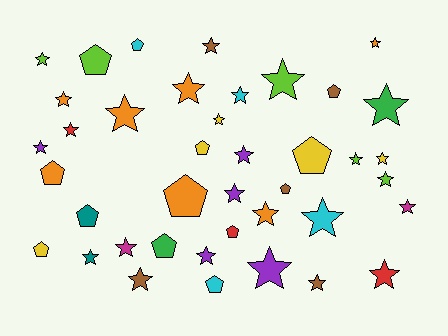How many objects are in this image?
There are 40 objects.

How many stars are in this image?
There are 27 stars.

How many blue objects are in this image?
There are no blue objects.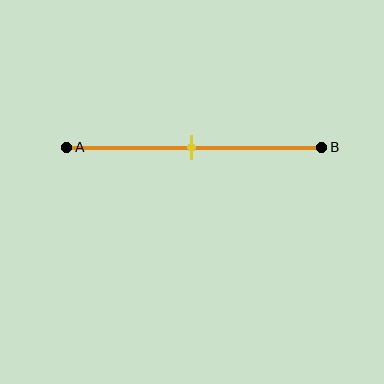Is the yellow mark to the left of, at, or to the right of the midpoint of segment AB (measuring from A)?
The yellow mark is approximately at the midpoint of segment AB.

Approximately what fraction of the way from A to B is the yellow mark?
The yellow mark is approximately 50% of the way from A to B.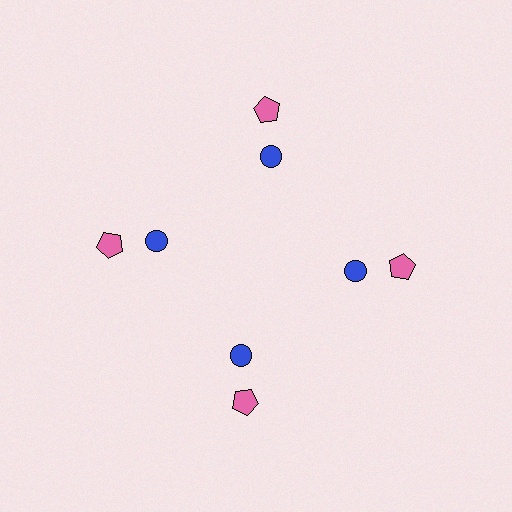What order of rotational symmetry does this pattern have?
This pattern has 4-fold rotational symmetry.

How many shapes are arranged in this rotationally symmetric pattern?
There are 8 shapes, arranged in 4 groups of 2.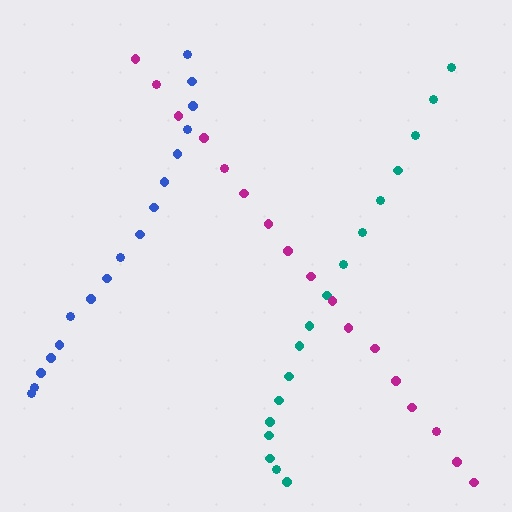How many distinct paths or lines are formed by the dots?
There are 3 distinct paths.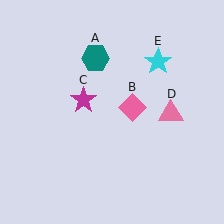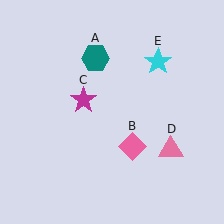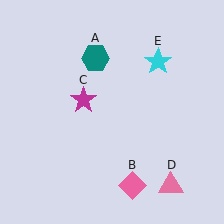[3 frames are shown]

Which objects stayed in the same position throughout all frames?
Teal hexagon (object A) and magenta star (object C) and cyan star (object E) remained stationary.